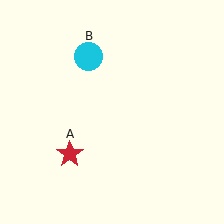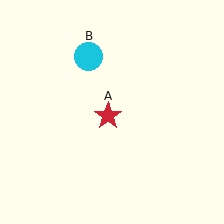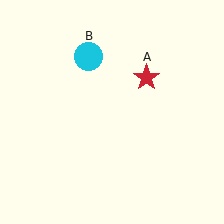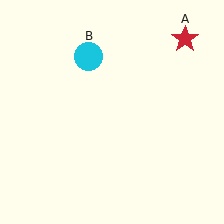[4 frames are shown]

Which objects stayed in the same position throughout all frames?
Cyan circle (object B) remained stationary.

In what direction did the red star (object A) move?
The red star (object A) moved up and to the right.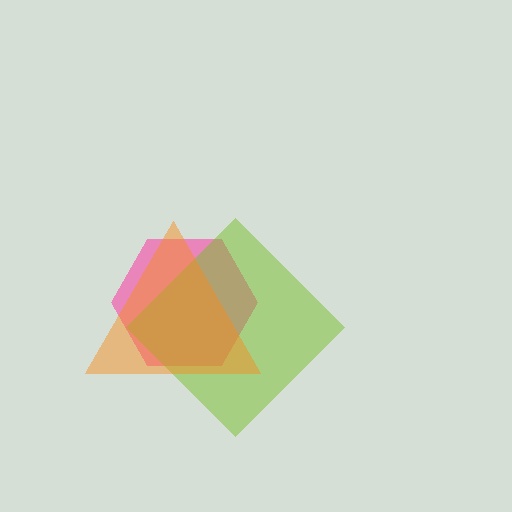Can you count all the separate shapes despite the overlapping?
Yes, there are 3 separate shapes.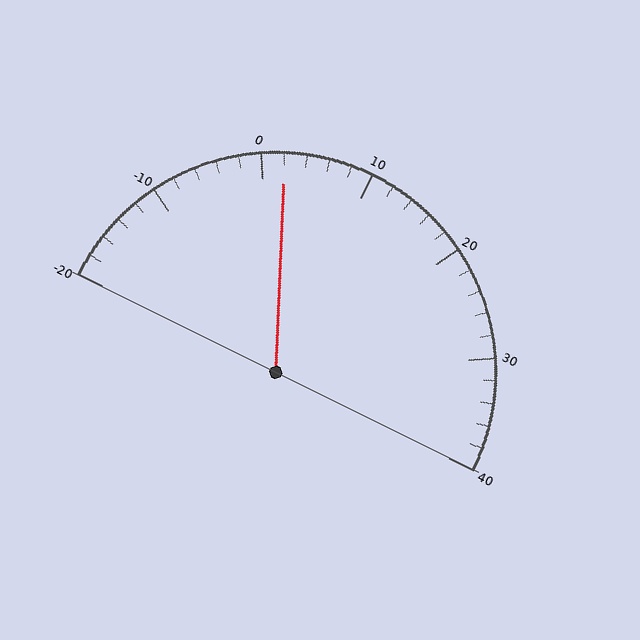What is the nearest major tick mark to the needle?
The nearest major tick mark is 0.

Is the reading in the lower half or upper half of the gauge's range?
The reading is in the lower half of the range (-20 to 40).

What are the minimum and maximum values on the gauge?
The gauge ranges from -20 to 40.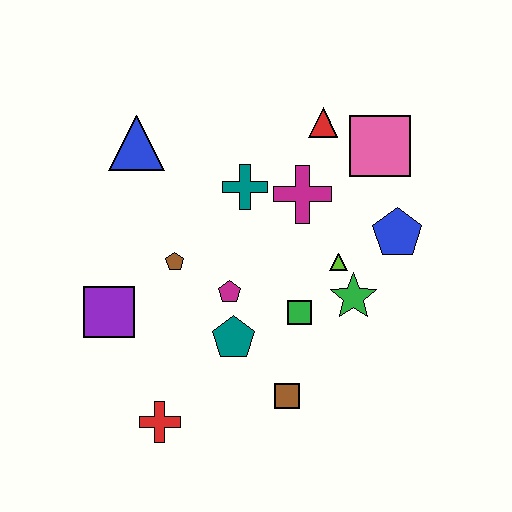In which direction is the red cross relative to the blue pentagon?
The red cross is to the left of the blue pentagon.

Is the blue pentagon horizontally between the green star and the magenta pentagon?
No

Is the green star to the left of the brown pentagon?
No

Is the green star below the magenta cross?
Yes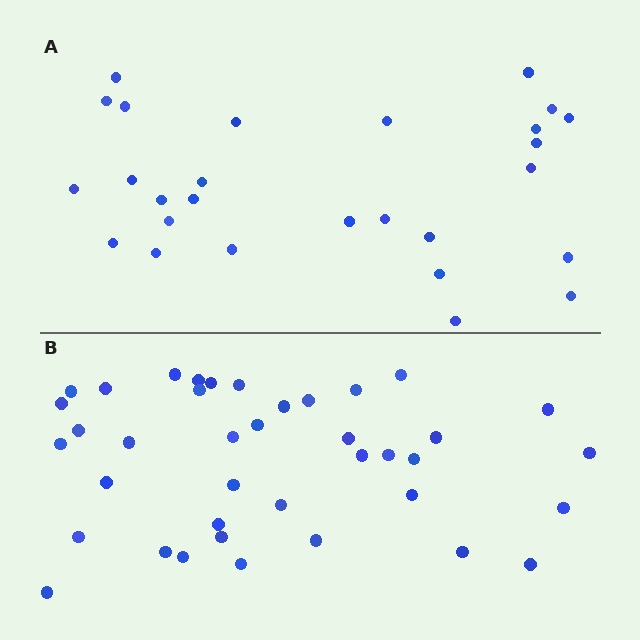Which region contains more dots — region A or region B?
Region B (the bottom region) has more dots.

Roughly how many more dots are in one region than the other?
Region B has roughly 12 or so more dots than region A.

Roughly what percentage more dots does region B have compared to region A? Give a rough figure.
About 45% more.